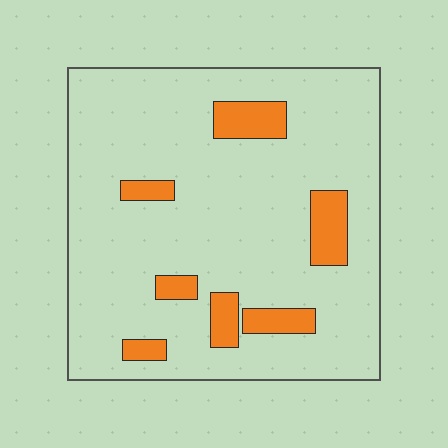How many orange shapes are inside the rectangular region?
7.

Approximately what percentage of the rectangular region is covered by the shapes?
Approximately 15%.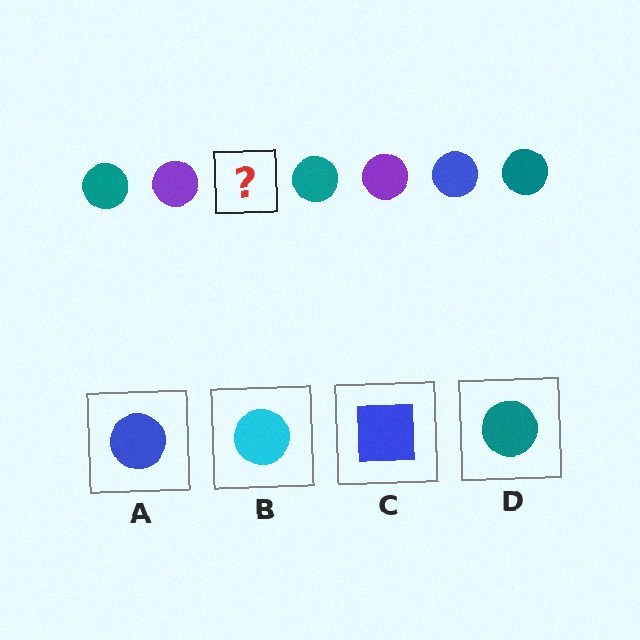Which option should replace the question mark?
Option A.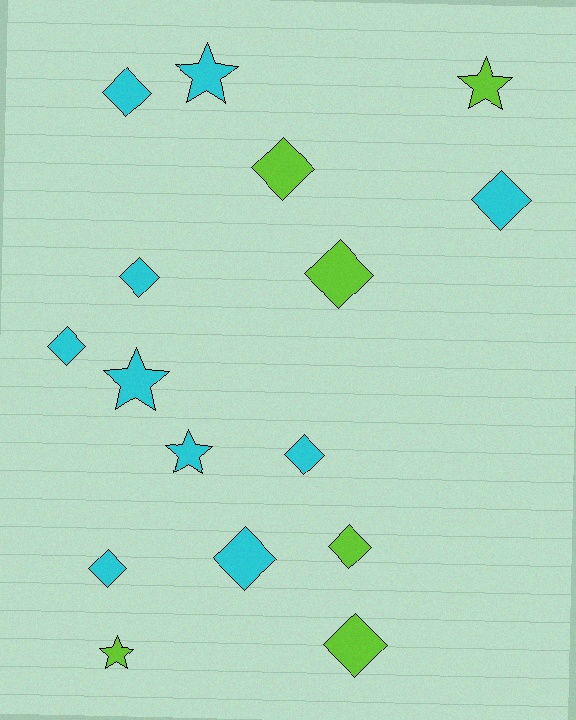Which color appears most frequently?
Cyan, with 10 objects.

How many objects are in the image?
There are 16 objects.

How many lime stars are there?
There are 2 lime stars.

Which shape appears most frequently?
Diamond, with 11 objects.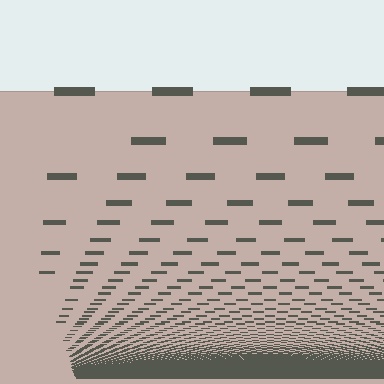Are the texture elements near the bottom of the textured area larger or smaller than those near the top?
Smaller. The gradient is inverted — elements near the bottom are smaller and denser.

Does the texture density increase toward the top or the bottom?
Density increases toward the bottom.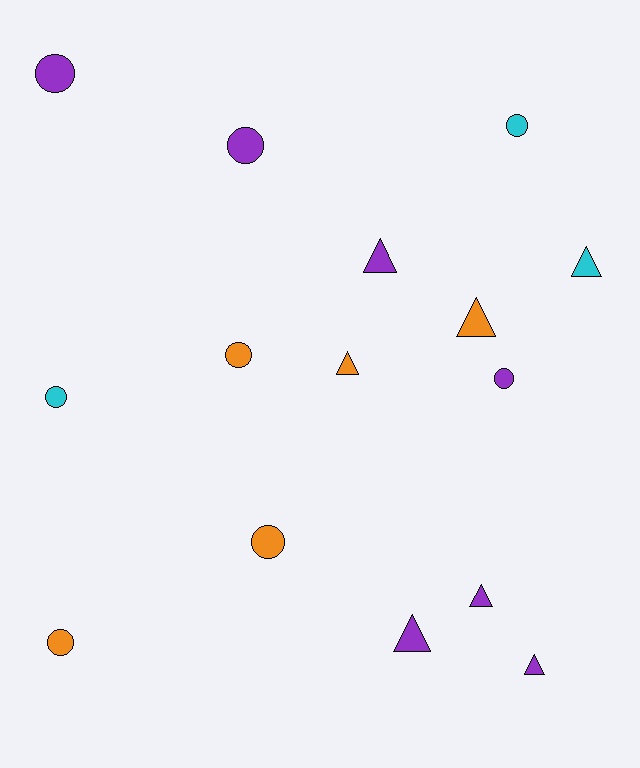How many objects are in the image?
There are 15 objects.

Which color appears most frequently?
Purple, with 7 objects.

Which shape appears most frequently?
Circle, with 8 objects.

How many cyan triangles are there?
There is 1 cyan triangle.